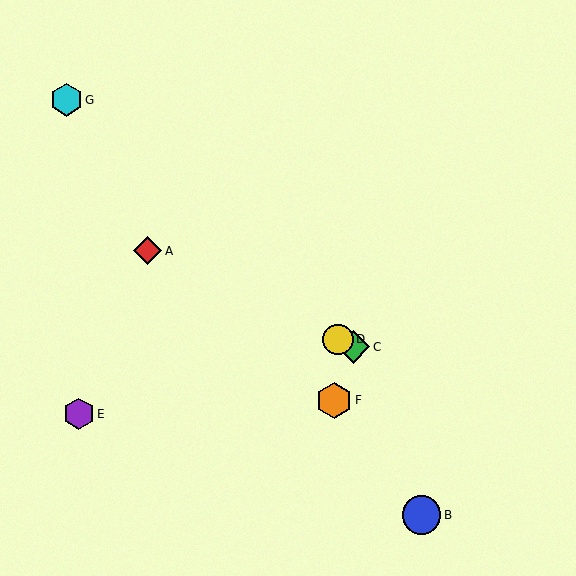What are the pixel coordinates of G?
Object G is at (66, 100).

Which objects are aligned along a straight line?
Objects A, C, D are aligned along a straight line.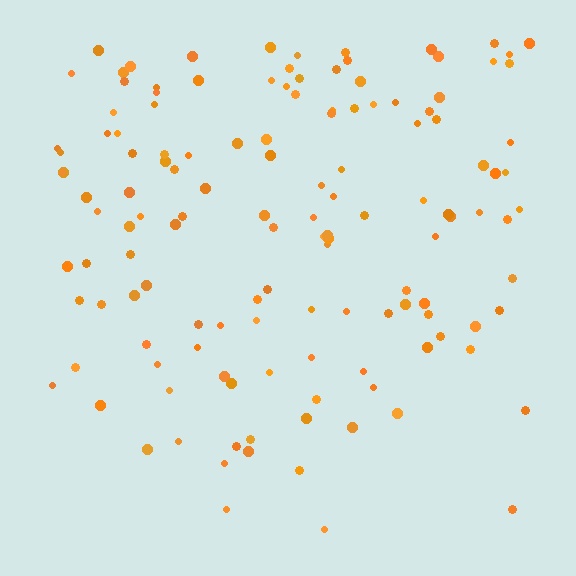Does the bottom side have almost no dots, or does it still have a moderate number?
Still a moderate number, just noticeably fewer than the top.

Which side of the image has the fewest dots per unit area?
The bottom.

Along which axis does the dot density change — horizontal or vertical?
Vertical.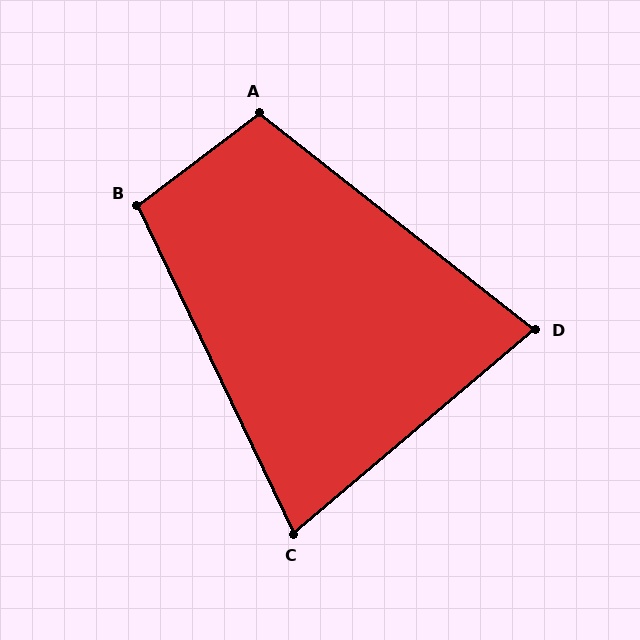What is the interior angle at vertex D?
Approximately 78 degrees (acute).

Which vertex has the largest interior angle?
A, at approximately 105 degrees.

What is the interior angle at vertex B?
Approximately 102 degrees (obtuse).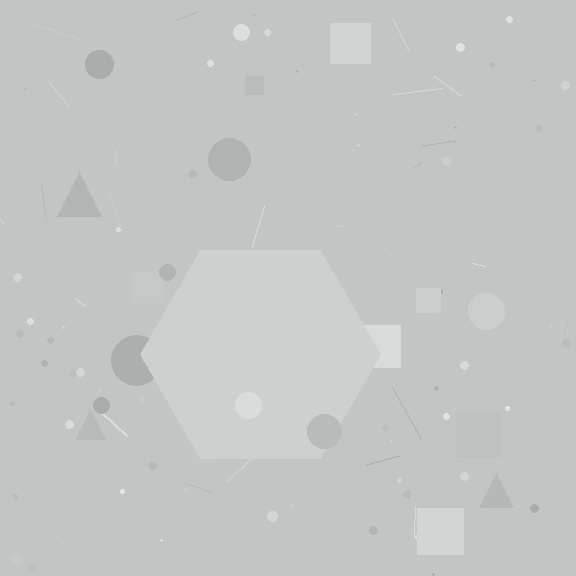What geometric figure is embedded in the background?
A hexagon is embedded in the background.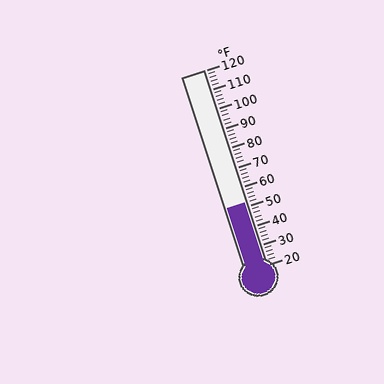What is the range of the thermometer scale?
The thermometer scale ranges from 20°F to 120°F.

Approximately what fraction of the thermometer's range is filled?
The thermometer is filled to approximately 30% of its range.